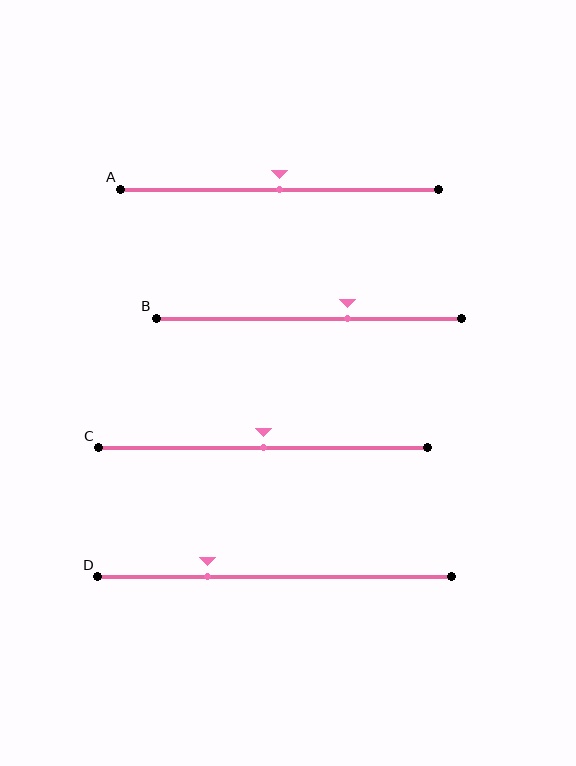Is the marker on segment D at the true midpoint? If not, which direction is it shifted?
No, the marker on segment D is shifted to the left by about 19% of the segment length.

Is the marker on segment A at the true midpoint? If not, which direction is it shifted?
Yes, the marker on segment A is at the true midpoint.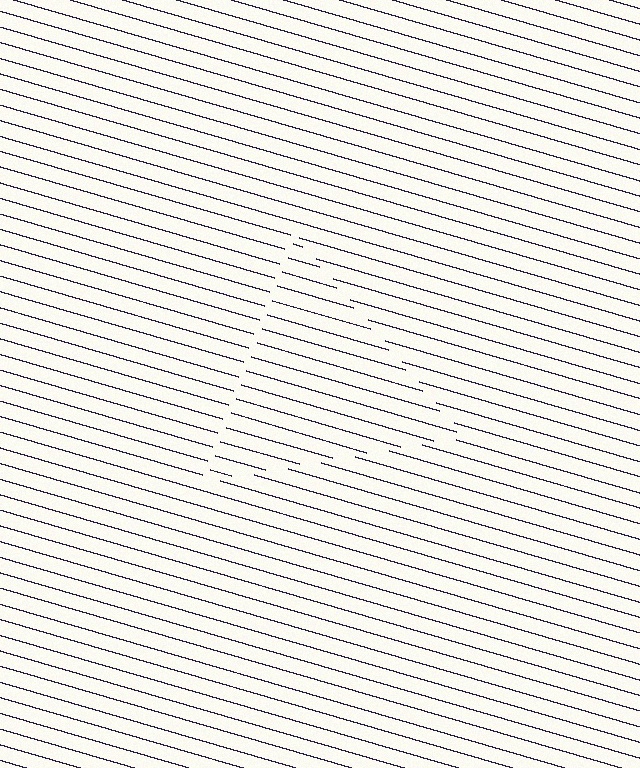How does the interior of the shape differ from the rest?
The interior of the shape contains the same grating, shifted by half a period — the contour is defined by the phase discontinuity where line-ends from the inner and outer gratings abut.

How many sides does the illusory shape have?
3 sides — the line-ends trace a triangle.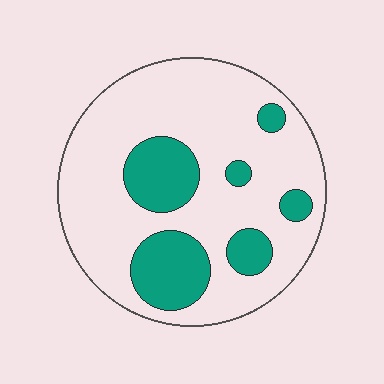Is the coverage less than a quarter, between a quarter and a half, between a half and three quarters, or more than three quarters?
Less than a quarter.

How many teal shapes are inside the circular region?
6.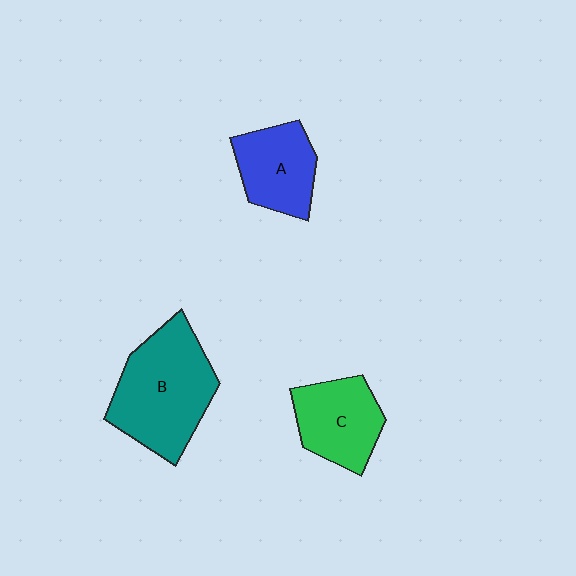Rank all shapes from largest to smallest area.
From largest to smallest: B (teal), C (green), A (blue).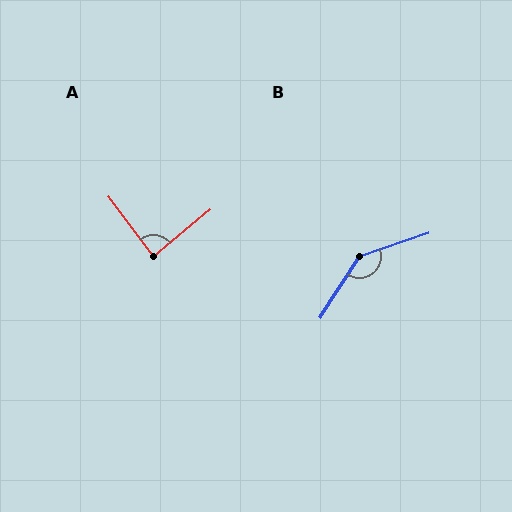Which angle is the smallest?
A, at approximately 87 degrees.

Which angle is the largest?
B, at approximately 141 degrees.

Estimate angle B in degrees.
Approximately 141 degrees.